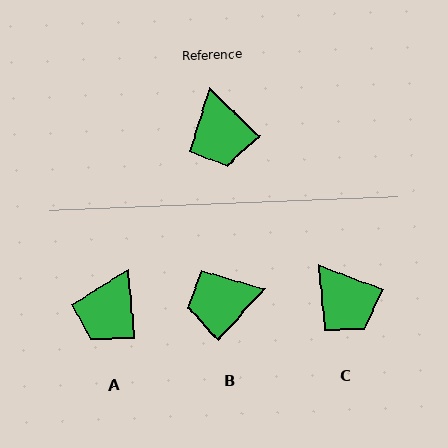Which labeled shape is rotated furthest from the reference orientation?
B, about 88 degrees away.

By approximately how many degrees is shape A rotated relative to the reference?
Approximately 41 degrees clockwise.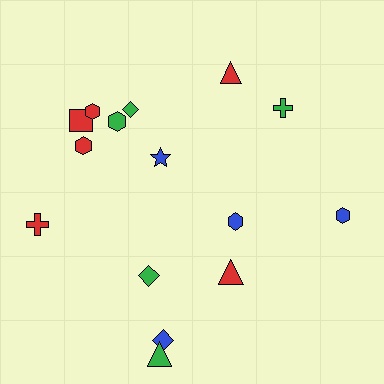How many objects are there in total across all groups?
There are 15 objects.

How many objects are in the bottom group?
There are 4 objects.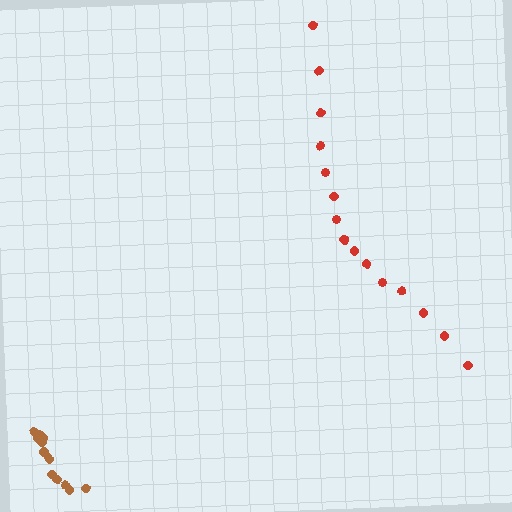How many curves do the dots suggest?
There are 2 distinct paths.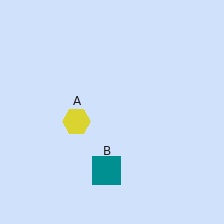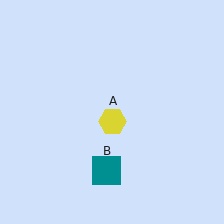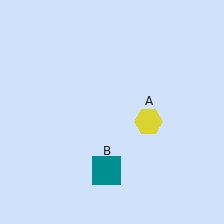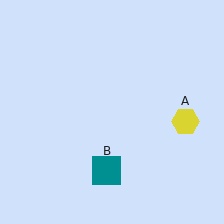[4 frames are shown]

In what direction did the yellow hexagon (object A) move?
The yellow hexagon (object A) moved right.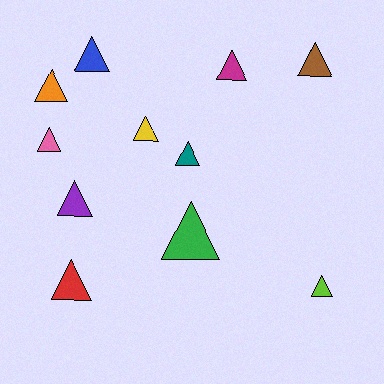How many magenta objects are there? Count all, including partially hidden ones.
There is 1 magenta object.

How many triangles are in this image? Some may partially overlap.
There are 11 triangles.